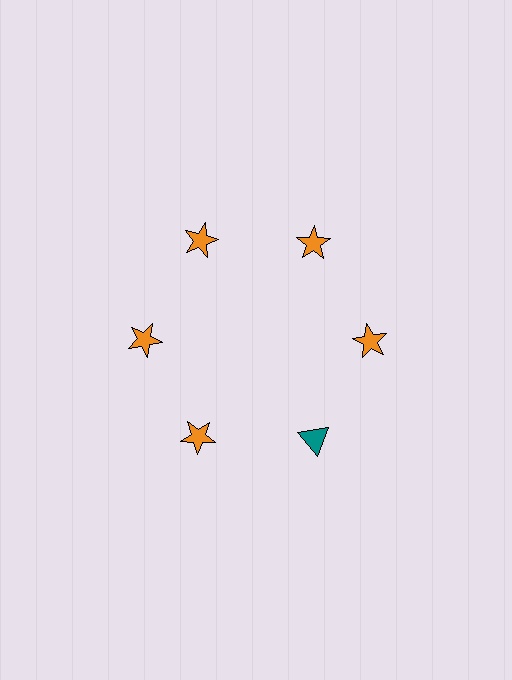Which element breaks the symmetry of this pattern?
The teal triangle at roughly the 5 o'clock position breaks the symmetry. All other shapes are orange stars.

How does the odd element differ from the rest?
It differs in both color (teal instead of orange) and shape (triangle instead of star).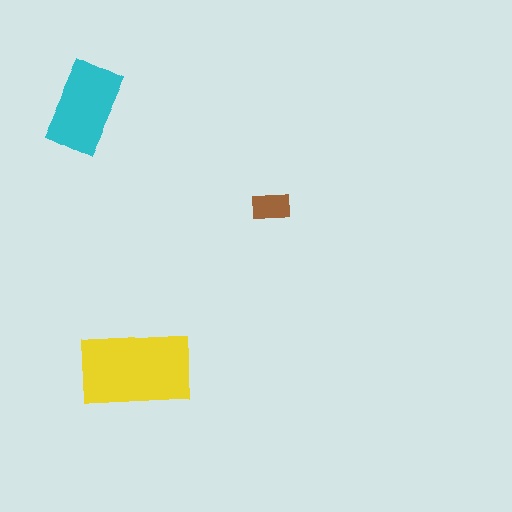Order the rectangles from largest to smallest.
the yellow one, the cyan one, the brown one.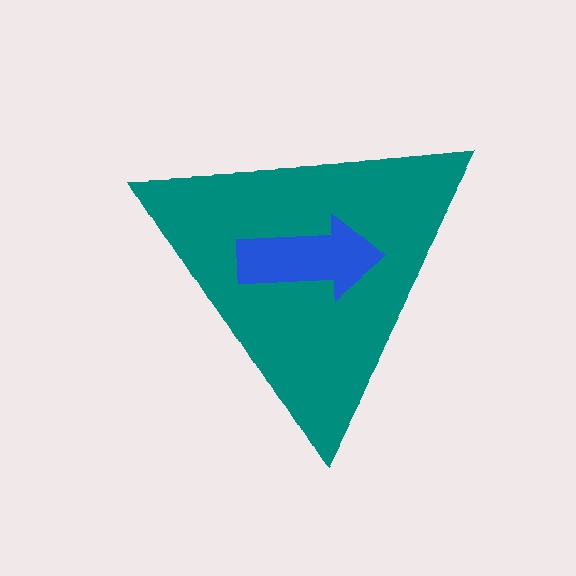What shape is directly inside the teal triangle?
The blue arrow.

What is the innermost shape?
The blue arrow.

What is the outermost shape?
The teal triangle.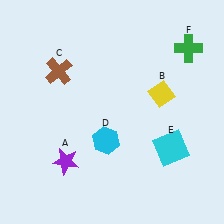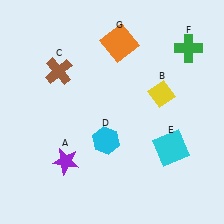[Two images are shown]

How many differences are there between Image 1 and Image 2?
There is 1 difference between the two images.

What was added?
An orange square (G) was added in Image 2.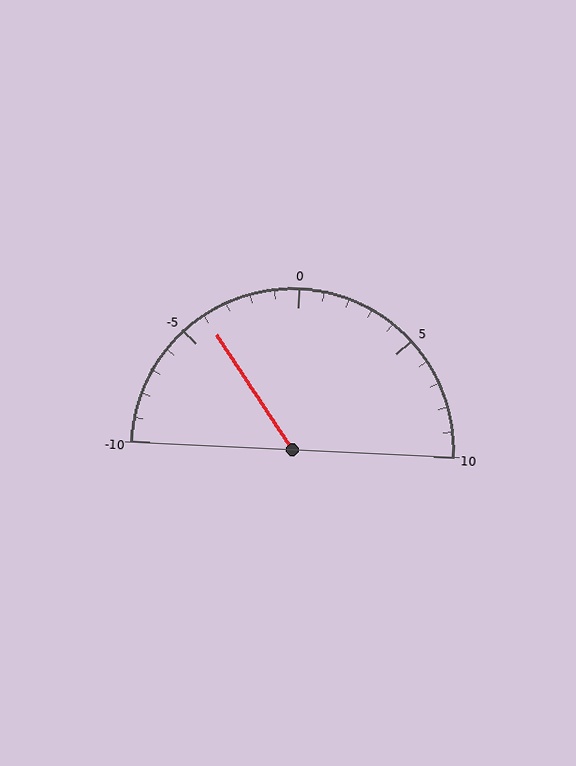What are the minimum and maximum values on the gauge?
The gauge ranges from -10 to 10.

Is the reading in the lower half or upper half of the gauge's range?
The reading is in the lower half of the range (-10 to 10).